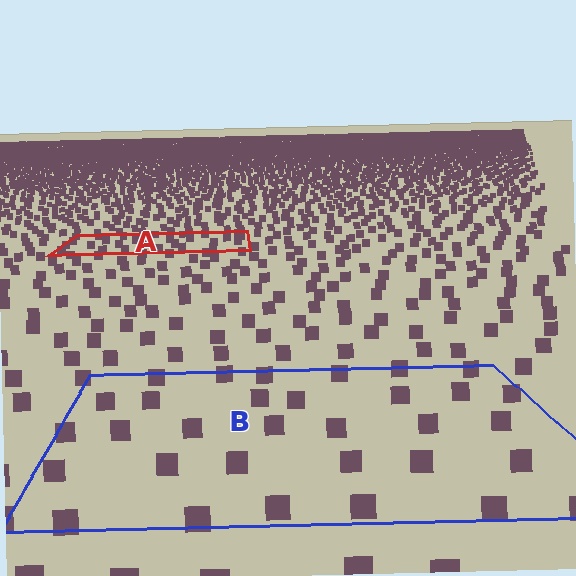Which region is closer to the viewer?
Region B is closer. The texture elements there are larger and more spread out.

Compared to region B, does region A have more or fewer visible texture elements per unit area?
Region A has more texture elements per unit area — they are packed more densely because it is farther away.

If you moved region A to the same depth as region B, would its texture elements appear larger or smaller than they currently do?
They would appear larger. At a closer depth, the same texture elements are projected at a bigger on-screen size.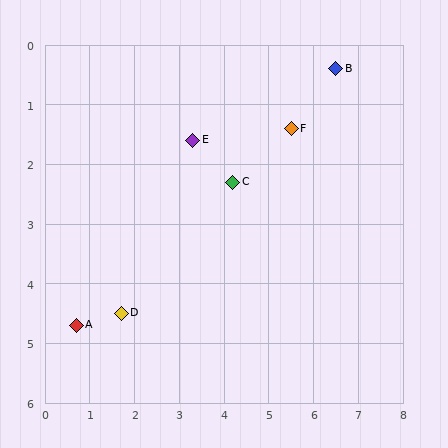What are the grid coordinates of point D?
Point D is at approximately (1.7, 4.5).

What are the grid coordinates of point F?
Point F is at approximately (5.5, 1.4).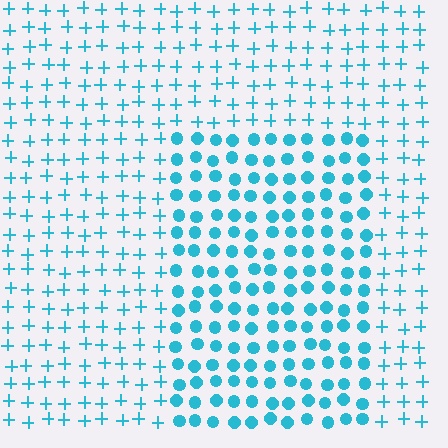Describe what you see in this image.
The image is filled with small cyan elements arranged in a uniform grid. A rectangle-shaped region contains circles, while the surrounding area contains plus signs. The boundary is defined purely by the change in element shape.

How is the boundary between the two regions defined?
The boundary is defined by a change in element shape: circles inside vs. plus signs outside. All elements share the same color and spacing.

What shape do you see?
I see a rectangle.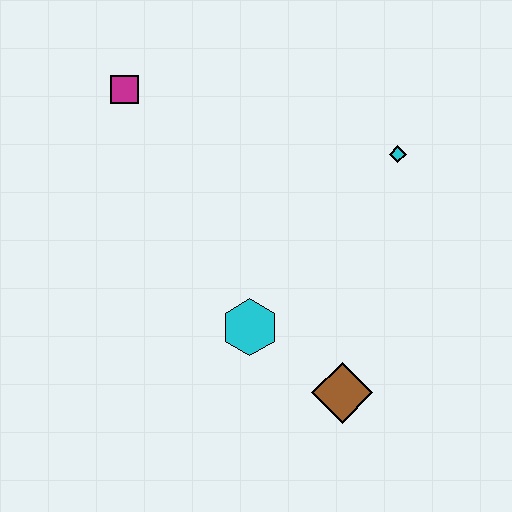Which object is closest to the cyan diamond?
The cyan hexagon is closest to the cyan diamond.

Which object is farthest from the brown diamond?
The magenta square is farthest from the brown diamond.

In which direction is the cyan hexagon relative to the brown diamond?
The cyan hexagon is to the left of the brown diamond.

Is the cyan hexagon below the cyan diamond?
Yes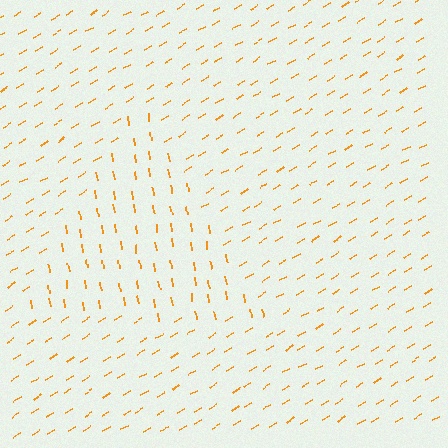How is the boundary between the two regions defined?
The boundary is defined purely by a change in line orientation (approximately 69 degrees difference). All lines are the same color and thickness.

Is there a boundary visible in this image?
Yes, there is a texture boundary formed by a change in line orientation.